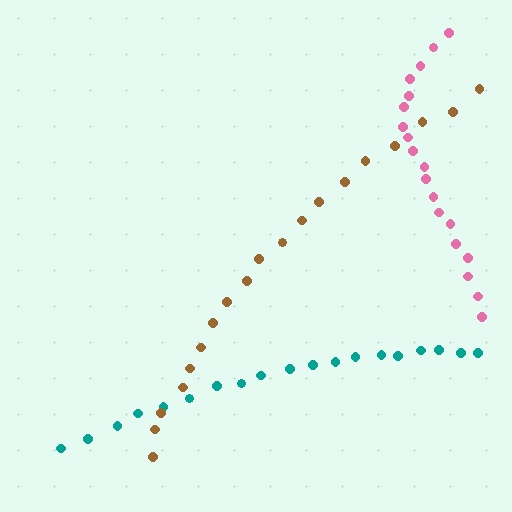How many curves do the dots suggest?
There are 3 distinct paths.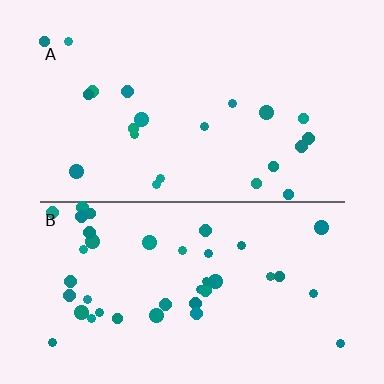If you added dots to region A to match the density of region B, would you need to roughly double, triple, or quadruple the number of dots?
Approximately double.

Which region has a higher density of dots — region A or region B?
B (the bottom).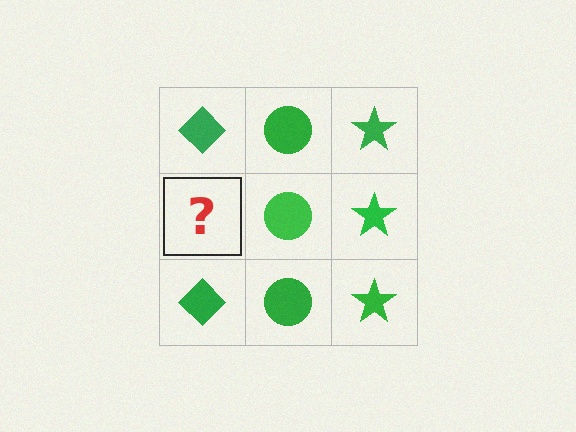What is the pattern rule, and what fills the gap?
The rule is that each column has a consistent shape. The gap should be filled with a green diamond.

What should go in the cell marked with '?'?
The missing cell should contain a green diamond.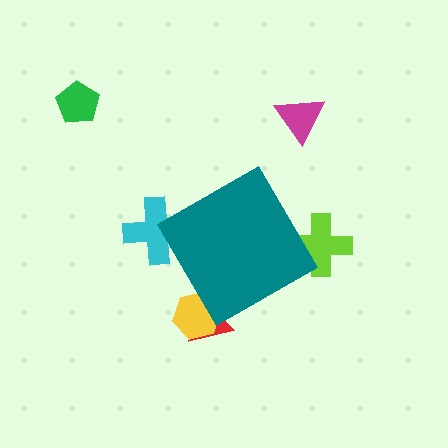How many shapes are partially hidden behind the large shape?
4 shapes are partially hidden.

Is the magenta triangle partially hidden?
No, the magenta triangle is fully visible.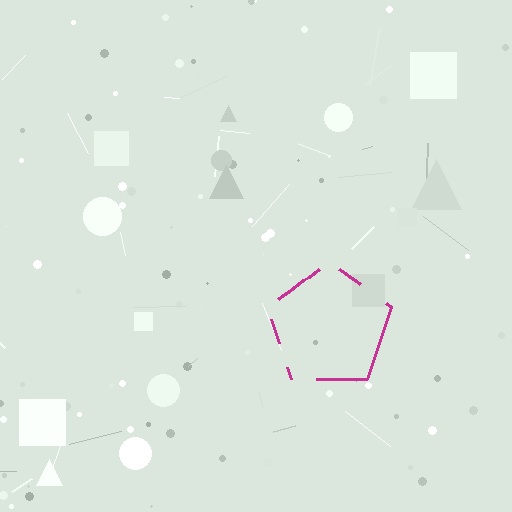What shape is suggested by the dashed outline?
The dashed outline suggests a pentagon.